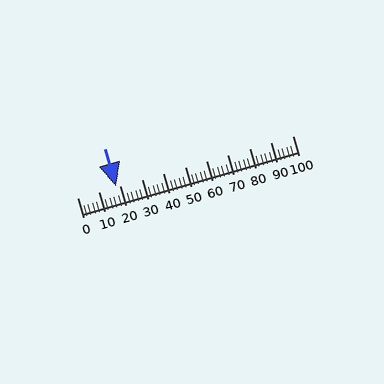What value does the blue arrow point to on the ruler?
The blue arrow points to approximately 18.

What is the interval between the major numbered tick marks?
The major tick marks are spaced 10 units apart.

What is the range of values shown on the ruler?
The ruler shows values from 0 to 100.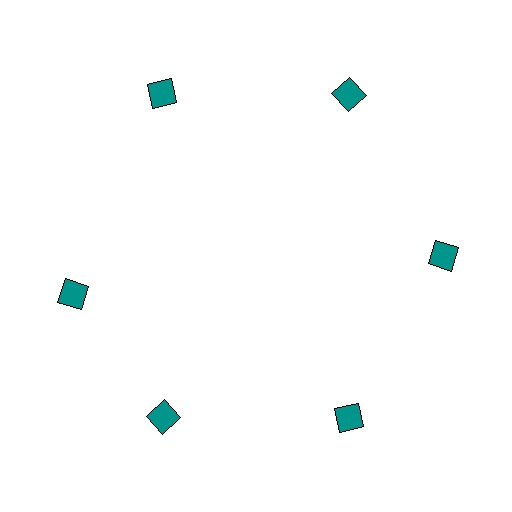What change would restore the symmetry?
The symmetry would be restored by rotating it back into even spacing with its neighbors so that all 6 squares sit at equal angles and equal distance from the center.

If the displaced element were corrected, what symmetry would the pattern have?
It would have 6-fold rotational symmetry — the pattern would map onto itself every 60 degrees.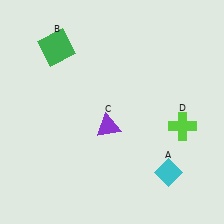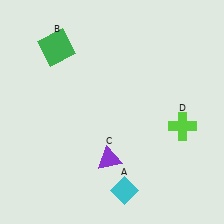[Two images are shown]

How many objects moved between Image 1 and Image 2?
2 objects moved between the two images.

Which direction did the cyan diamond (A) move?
The cyan diamond (A) moved left.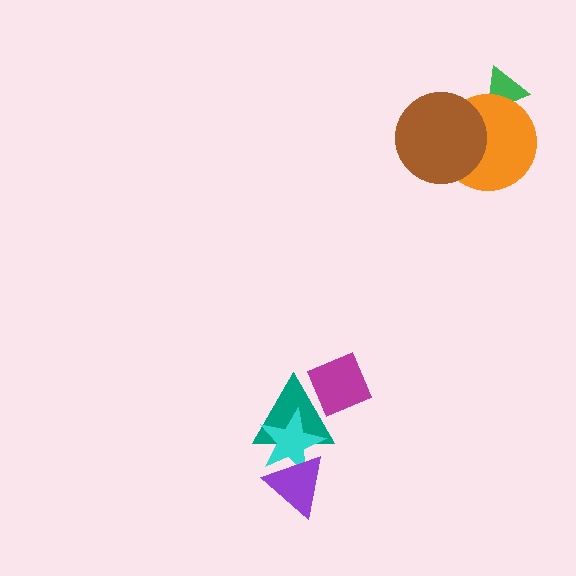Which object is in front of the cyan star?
The purple triangle is in front of the cyan star.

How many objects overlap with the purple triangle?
2 objects overlap with the purple triangle.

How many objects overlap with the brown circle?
1 object overlaps with the brown circle.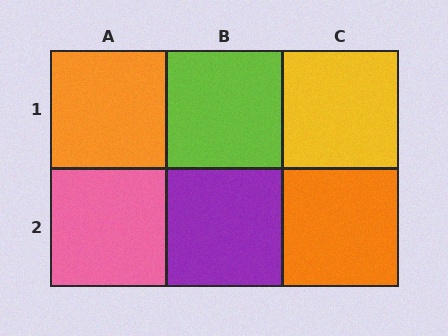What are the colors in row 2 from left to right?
Pink, purple, orange.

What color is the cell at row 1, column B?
Lime.